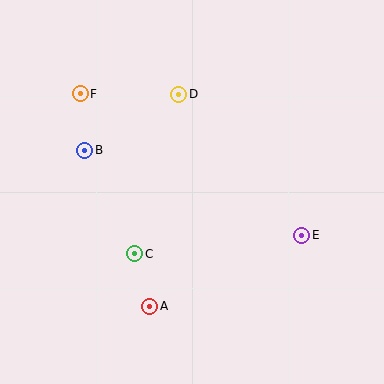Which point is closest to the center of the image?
Point C at (135, 254) is closest to the center.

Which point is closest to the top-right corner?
Point D is closest to the top-right corner.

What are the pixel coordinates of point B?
Point B is at (85, 150).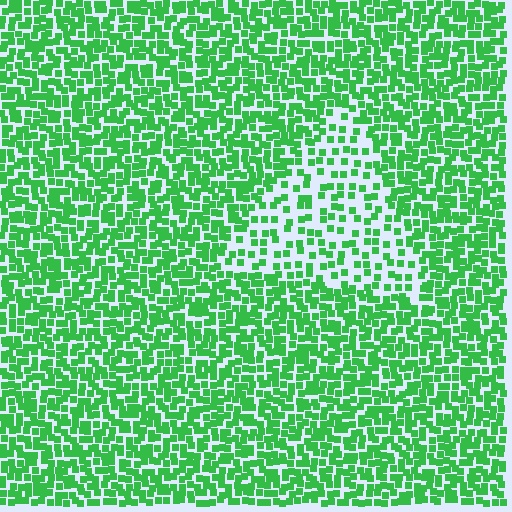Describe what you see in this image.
The image contains small green elements arranged at two different densities. A triangle-shaped region is visible where the elements are less densely packed than the surrounding area.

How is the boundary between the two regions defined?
The boundary is defined by a change in element density (approximately 2.1x ratio). All elements are the same color, size, and shape.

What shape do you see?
I see a triangle.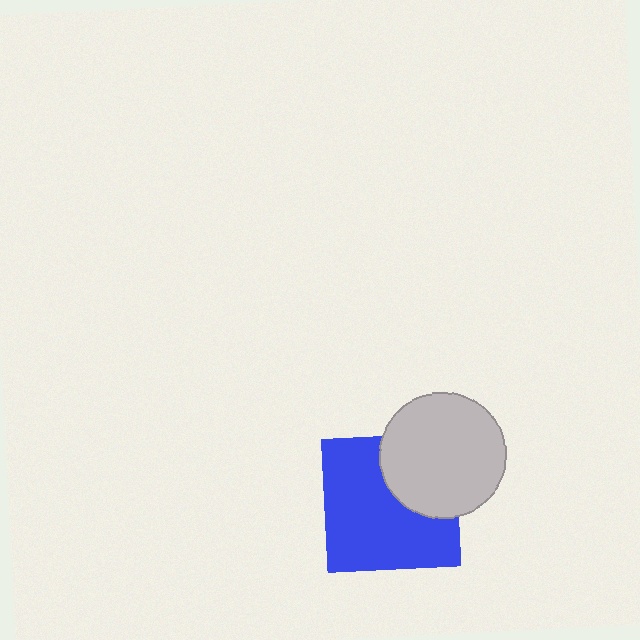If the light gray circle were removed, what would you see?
You would see the complete blue square.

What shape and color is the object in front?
The object in front is a light gray circle.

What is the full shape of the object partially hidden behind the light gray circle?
The partially hidden object is a blue square.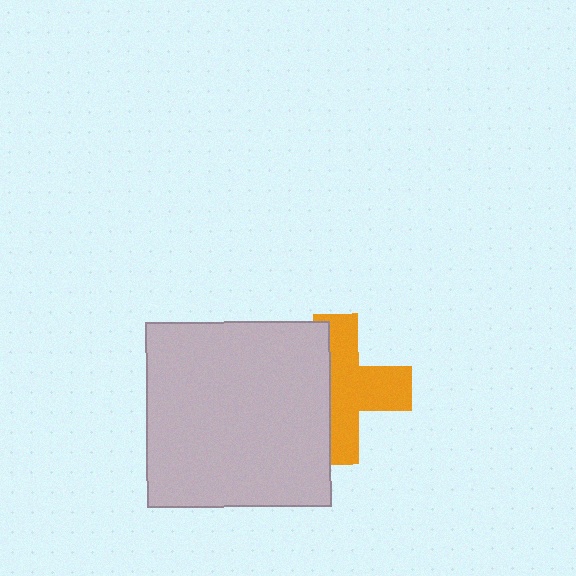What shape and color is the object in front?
The object in front is a light gray square.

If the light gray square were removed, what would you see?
You would see the complete orange cross.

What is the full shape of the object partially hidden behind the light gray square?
The partially hidden object is an orange cross.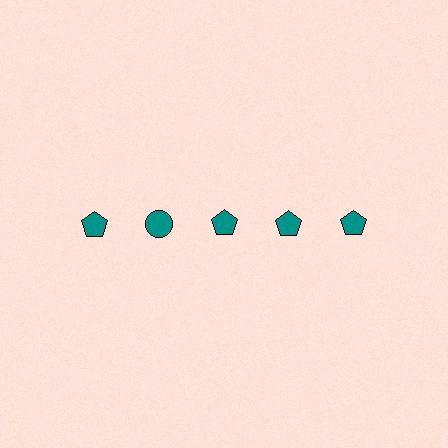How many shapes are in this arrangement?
There are 5 shapes arranged in a grid pattern.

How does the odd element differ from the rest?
It has a different shape: circle instead of pentagon.